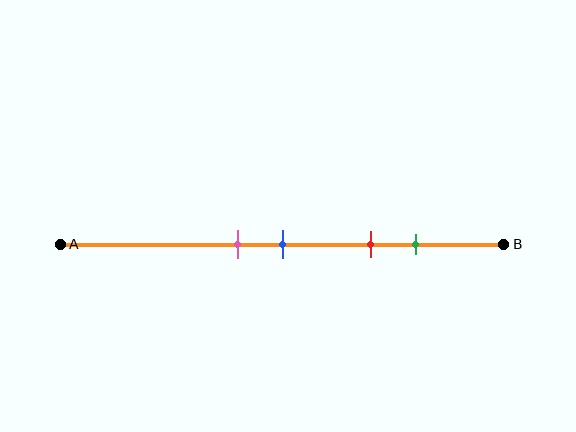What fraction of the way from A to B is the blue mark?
The blue mark is approximately 50% (0.5) of the way from A to B.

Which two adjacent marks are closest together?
The pink and blue marks are the closest adjacent pair.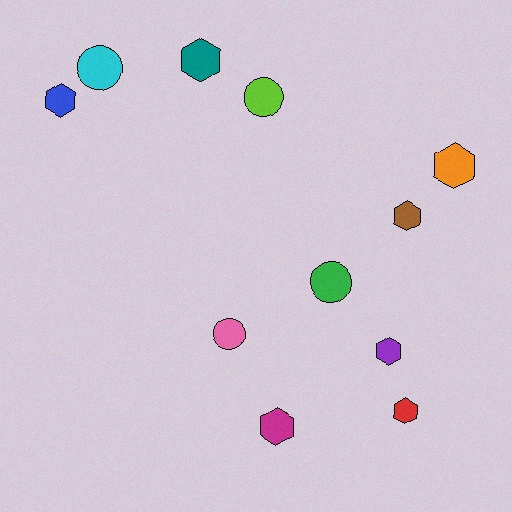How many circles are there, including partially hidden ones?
There are 4 circles.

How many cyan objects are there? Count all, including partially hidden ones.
There is 1 cyan object.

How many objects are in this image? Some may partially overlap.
There are 11 objects.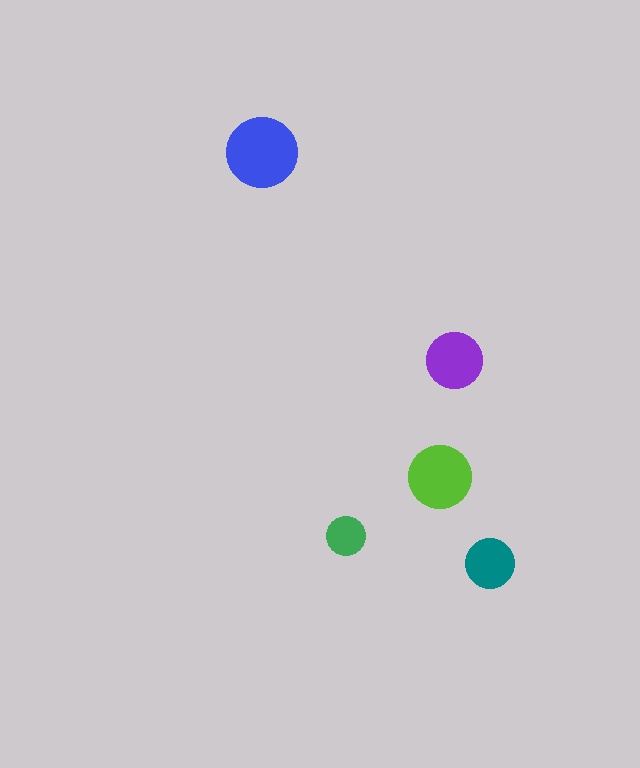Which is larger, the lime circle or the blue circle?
The blue one.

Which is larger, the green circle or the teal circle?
The teal one.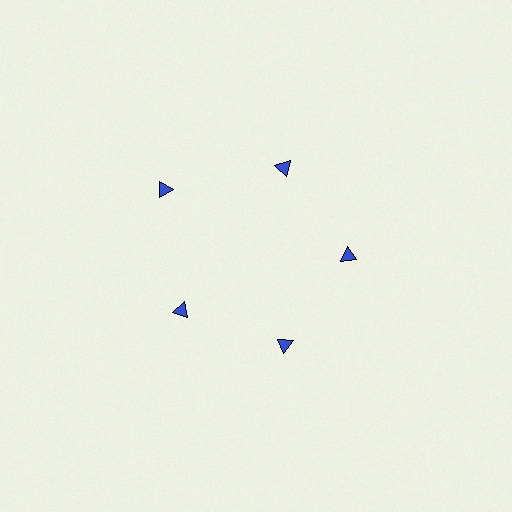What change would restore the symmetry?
The symmetry would be restored by moving it inward, back onto the ring so that all 5 triangles sit at equal angles and equal distance from the center.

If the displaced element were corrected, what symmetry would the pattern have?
It would have 5-fold rotational symmetry — the pattern would map onto itself every 72 degrees.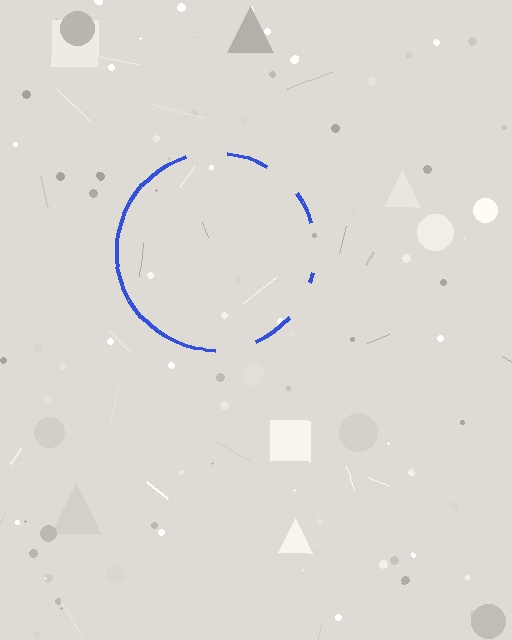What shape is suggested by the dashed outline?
The dashed outline suggests a circle.